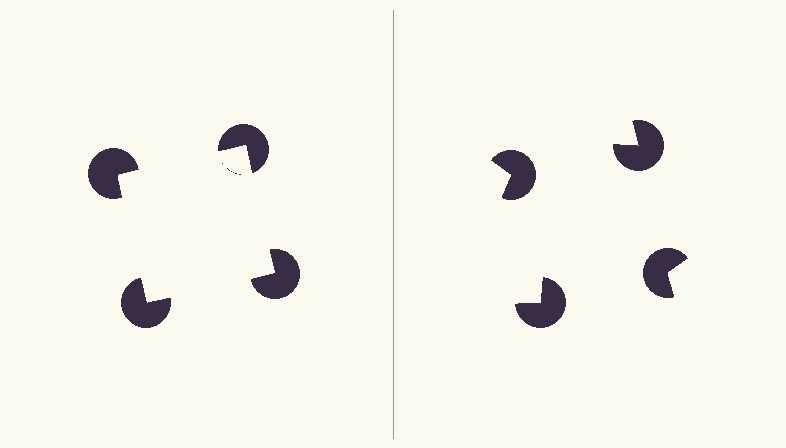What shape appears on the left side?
An illusory square.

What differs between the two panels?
The pac-man discs are positioned identically on both sides; only the wedge orientations differ. On the left they align to a square; on the right they are misaligned.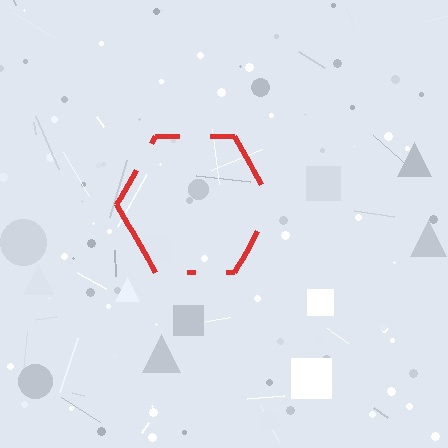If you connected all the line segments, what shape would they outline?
They would outline a hexagon.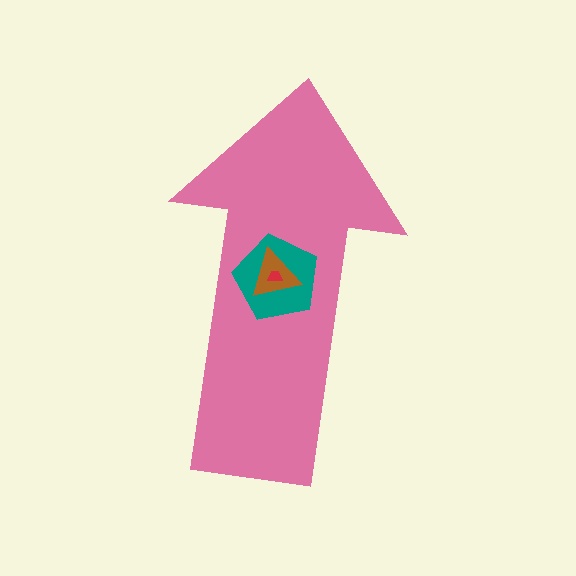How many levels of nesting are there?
4.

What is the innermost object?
The red trapezoid.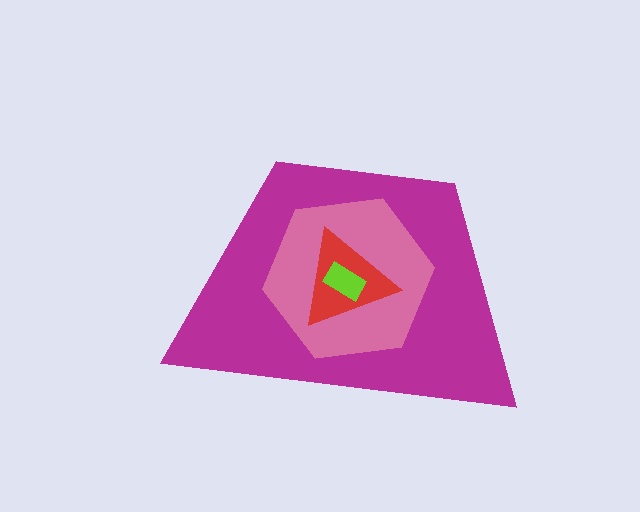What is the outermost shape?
The magenta trapezoid.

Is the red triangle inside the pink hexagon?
Yes.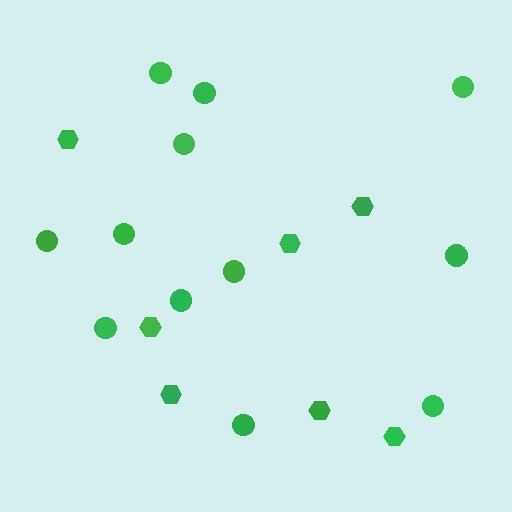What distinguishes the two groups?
There are 2 groups: one group of hexagons (7) and one group of circles (12).